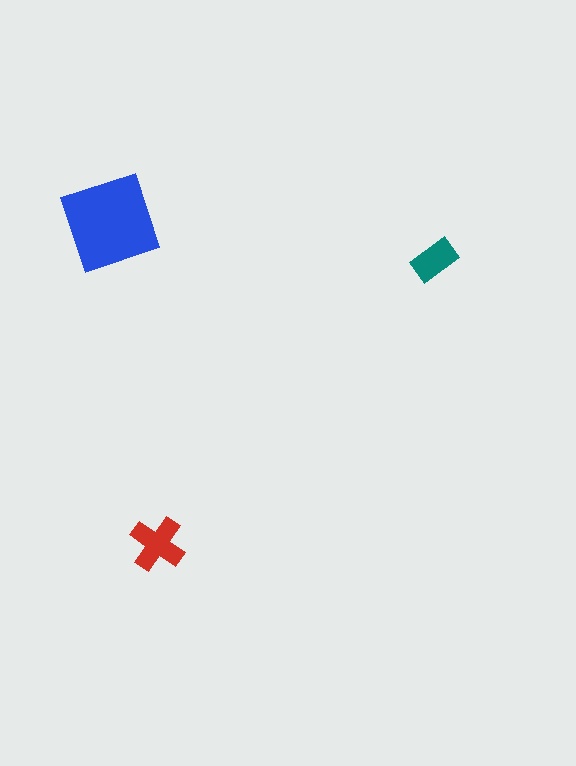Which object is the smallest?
The teal rectangle.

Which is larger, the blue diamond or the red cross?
The blue diamond.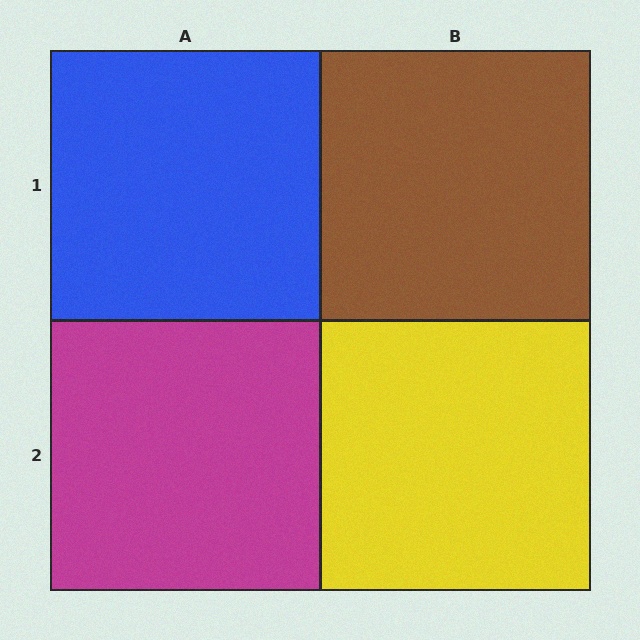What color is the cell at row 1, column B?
Brown.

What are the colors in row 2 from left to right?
Magenta, yellow.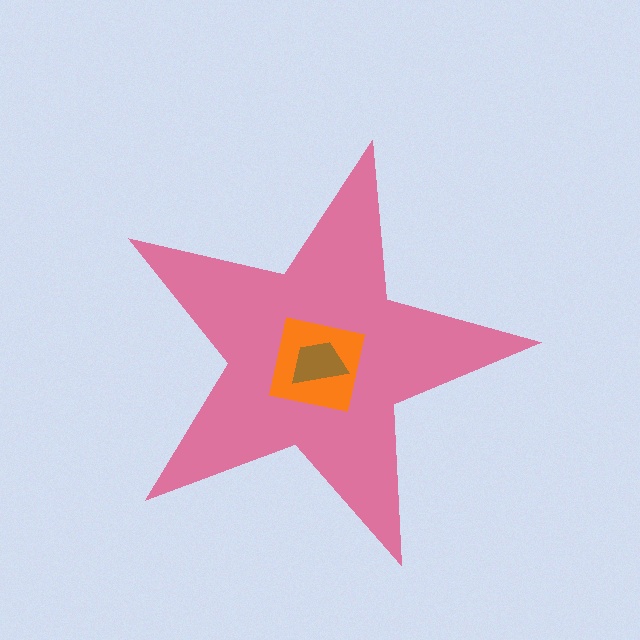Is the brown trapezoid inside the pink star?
Yes.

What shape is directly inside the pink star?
The orange square.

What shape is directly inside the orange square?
The brown trapezoid.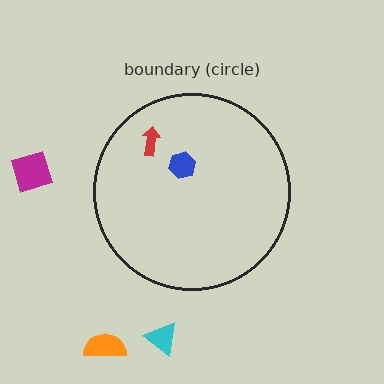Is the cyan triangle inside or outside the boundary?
Outside.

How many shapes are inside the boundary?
2 inside, 3 outside.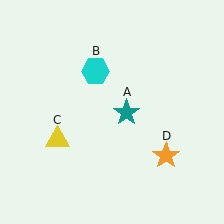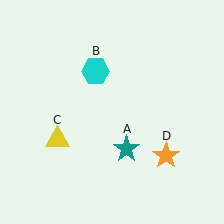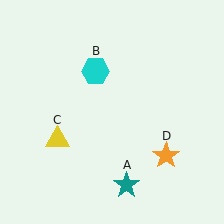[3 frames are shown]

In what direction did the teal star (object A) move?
The teal star (object A) moved down.